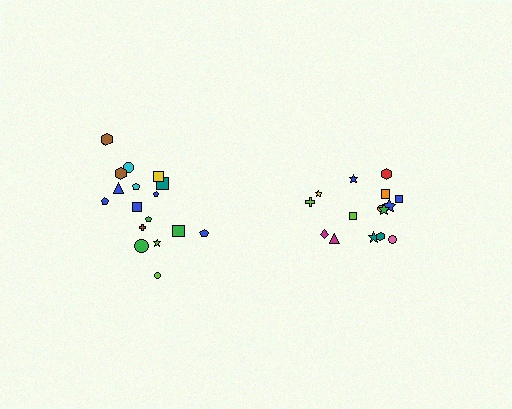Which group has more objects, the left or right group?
The left group.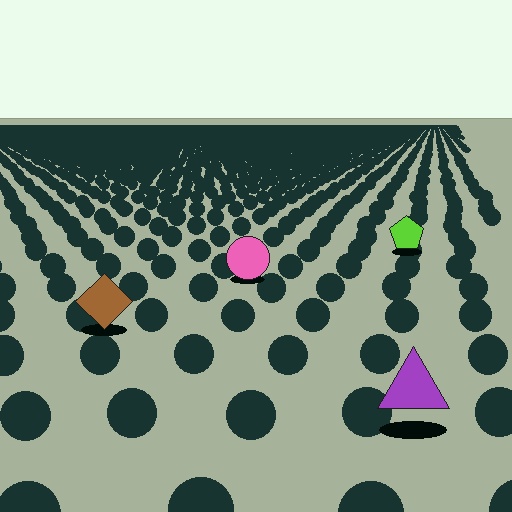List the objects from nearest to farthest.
From nearest to farthest: the purple triangle, the brown diamond, the pink circle, the lime pentagon.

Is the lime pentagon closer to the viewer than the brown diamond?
No. The brown diamond is closer — you can tell from the texture gradient: the ground texture is coarser near it.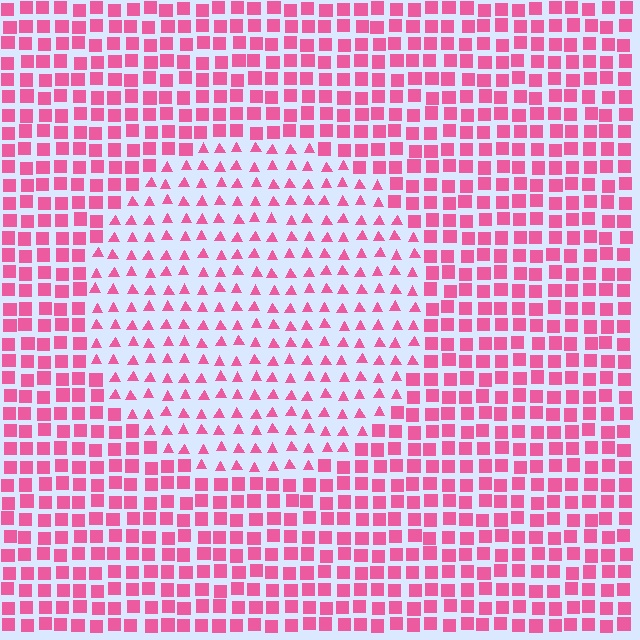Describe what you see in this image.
The image is filled with small pink elements arranged in a uniform grid. A circle-shaped region contains triangles, while the surrounding area contains squares. The boundary is defined purely by the change in element shape.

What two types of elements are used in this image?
The image uses triangles inside the circle region and squares outside it.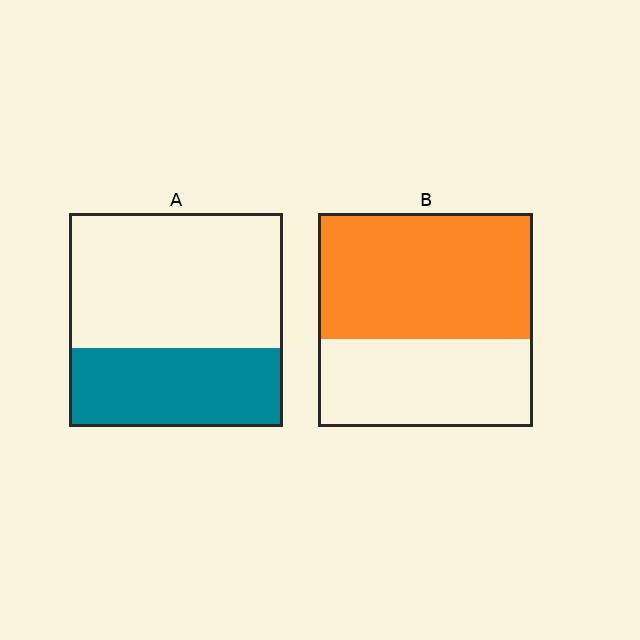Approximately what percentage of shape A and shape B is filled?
A is approximately 35% and B is approximately 60%.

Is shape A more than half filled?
No.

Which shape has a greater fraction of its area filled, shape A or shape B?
Shape B.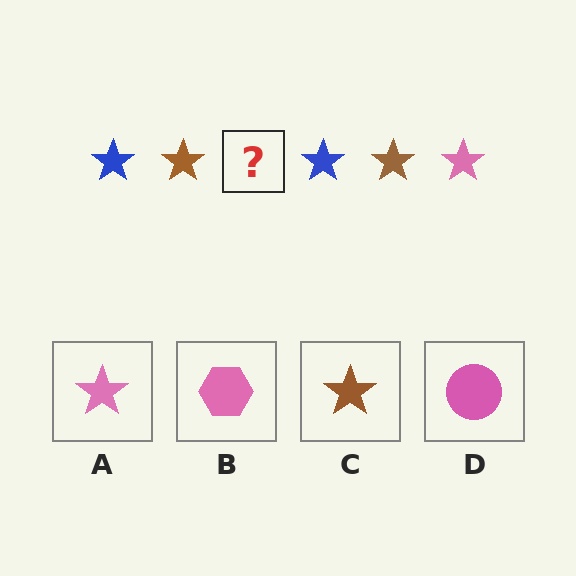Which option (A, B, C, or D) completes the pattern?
A.